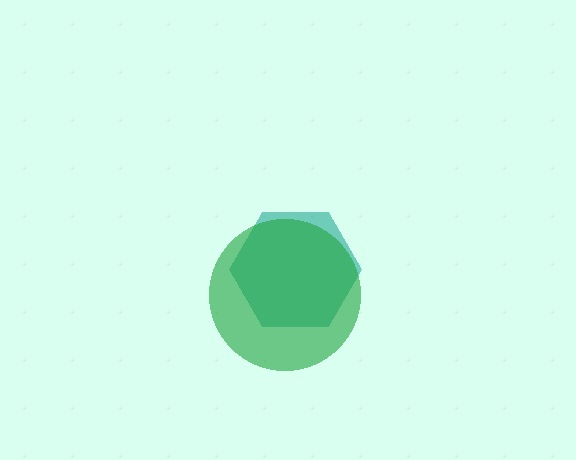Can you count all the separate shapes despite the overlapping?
Yes, there are 2 separate shapes.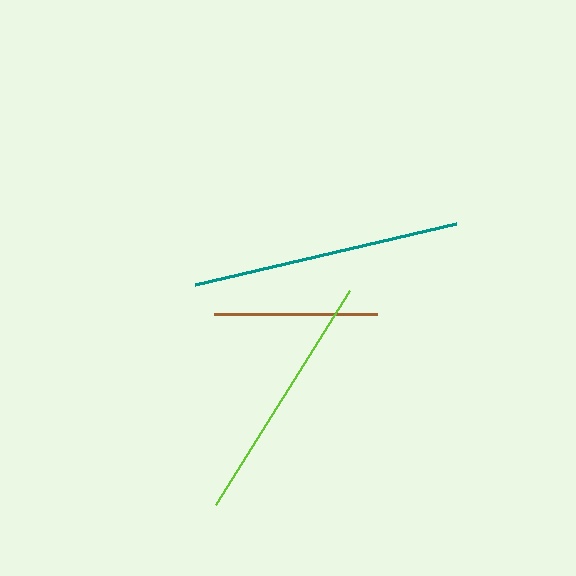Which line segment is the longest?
The teal line is the longest at approximately 269 pixels.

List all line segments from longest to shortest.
From longest to shortest: teal, lime, brown.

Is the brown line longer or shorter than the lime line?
The lime line is longer than the brown line.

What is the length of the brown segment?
The brown segment is approximately 163 pixels long.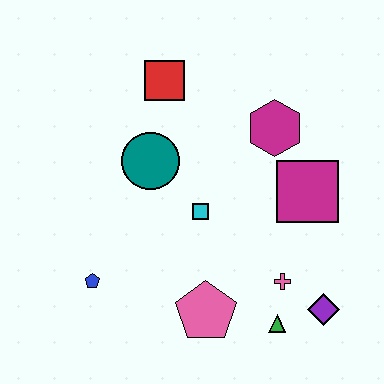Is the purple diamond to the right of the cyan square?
Yes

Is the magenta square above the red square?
No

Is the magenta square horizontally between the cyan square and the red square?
No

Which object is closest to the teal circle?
The cyan square is closest to the teal circle.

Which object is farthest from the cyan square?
The purple diamond is farthest from the cyan square.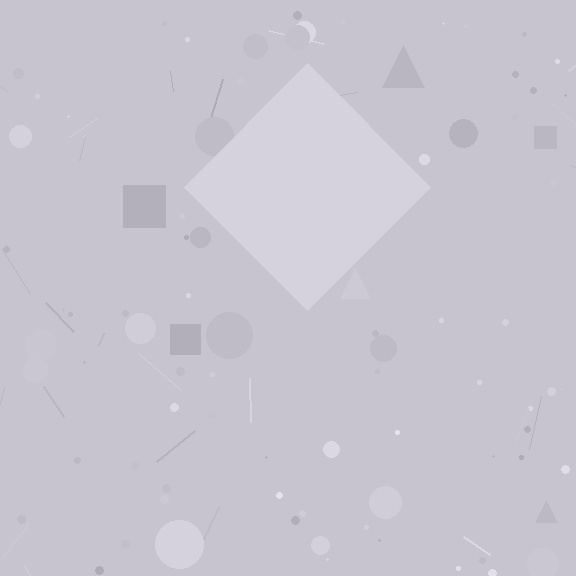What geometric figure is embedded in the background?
A diamond is embedded in the background.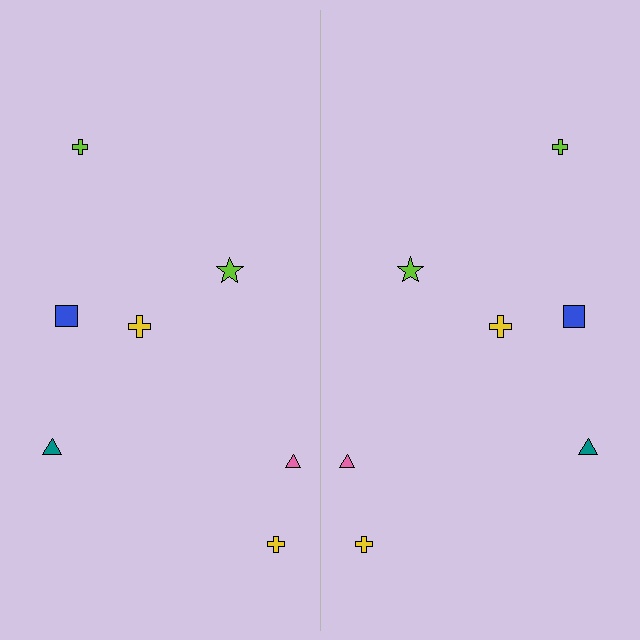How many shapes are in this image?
There are 14 shapes in this image.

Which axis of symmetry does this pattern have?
The pattern has a vertical axis of symmetry running through the center of the image.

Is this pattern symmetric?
Yes, this pattern has bilateral (reflection) symmetry.